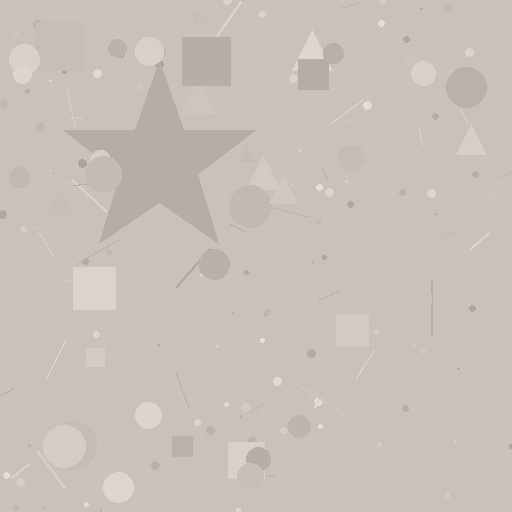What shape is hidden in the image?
A star is hidden in the image.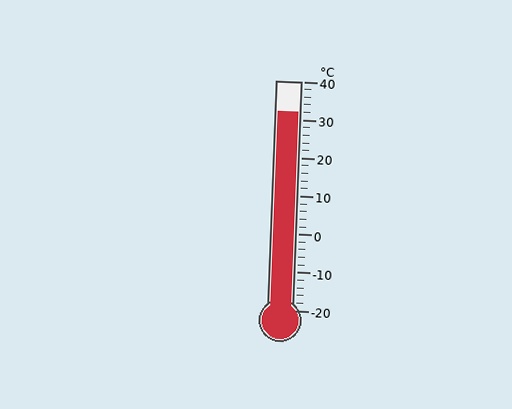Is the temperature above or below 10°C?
The temperature is above 10°C.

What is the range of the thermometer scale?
The thermometer scale ranges from -20°C to 40°C.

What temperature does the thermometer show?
The thermometer shows approximately 32°C.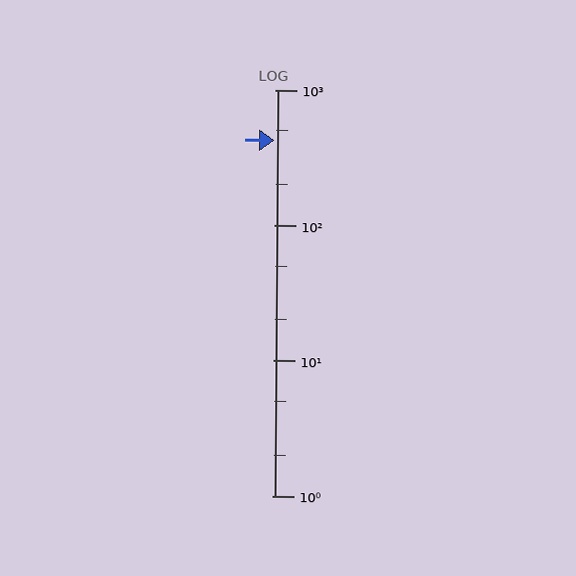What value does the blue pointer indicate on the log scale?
The pointer indicates approximately 420.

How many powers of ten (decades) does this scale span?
The scale spans 3 decades, from 1 to 1000.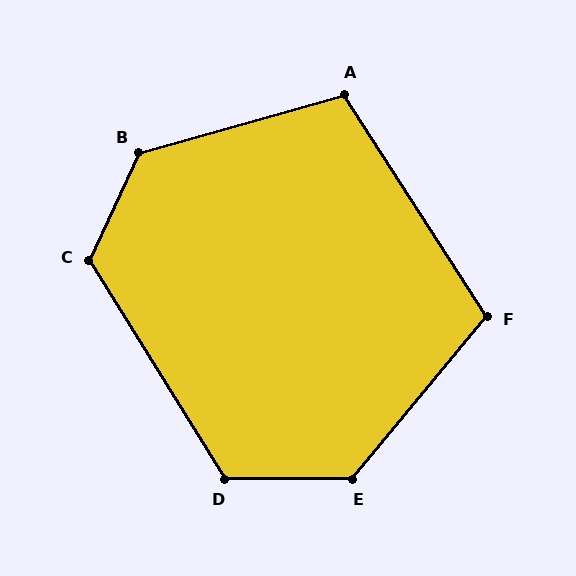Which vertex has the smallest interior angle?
A, at approximately 107 degrees.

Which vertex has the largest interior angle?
B, at approximately 131 degrees.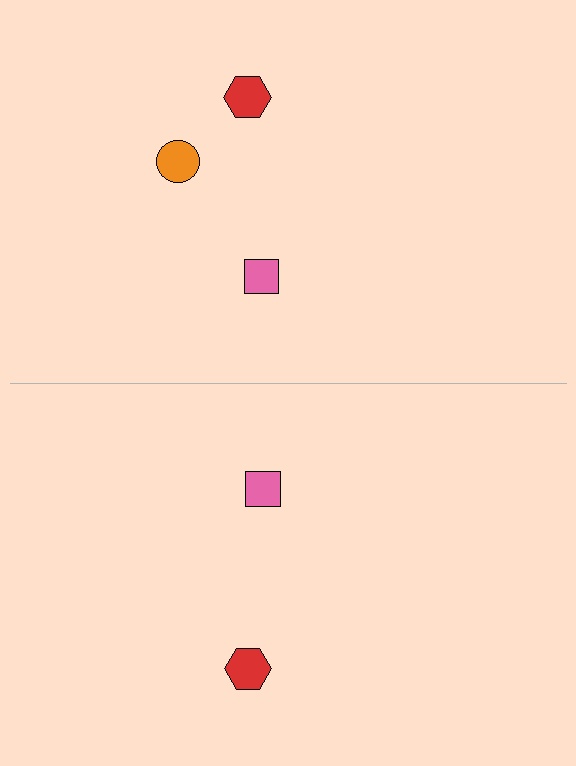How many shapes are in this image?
There are 5 shapes in this image.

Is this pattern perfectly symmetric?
No, the pattern is not perfectly symmetric. A orange circle is missing from the bottom side.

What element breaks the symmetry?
A orange circle is missing from the bottom side.